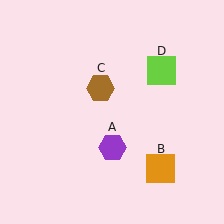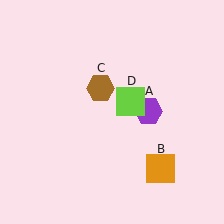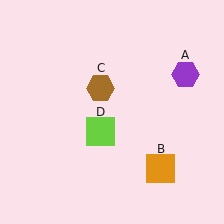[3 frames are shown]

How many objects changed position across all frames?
2 objects changed position: purple hexagon (object A), lime square (object D).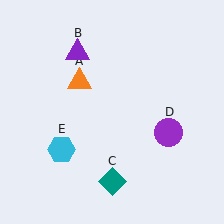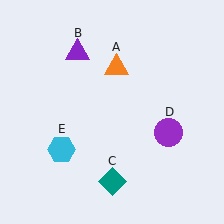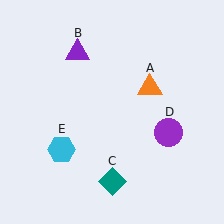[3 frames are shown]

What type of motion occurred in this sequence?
The orange triangle (object A) rotated clockwise around the center of the scene.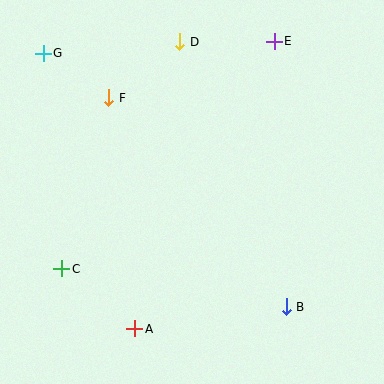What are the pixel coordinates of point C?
Point C is at (62, 269).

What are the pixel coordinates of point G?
Point G is at (43, 53).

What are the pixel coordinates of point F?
Point F is at (109, 98).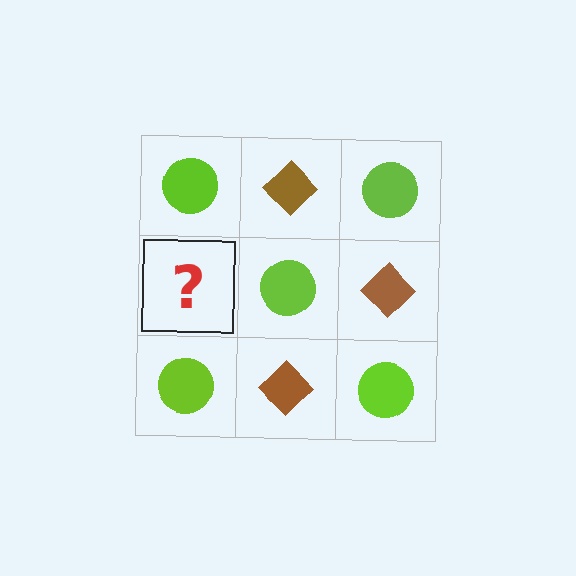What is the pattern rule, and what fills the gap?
The rule is that it alternates lime circle and brown diamond in a checkerboard pattern. The gap should be filled with a brown diamond.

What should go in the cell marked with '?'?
The missing cell should contain a brown diamond.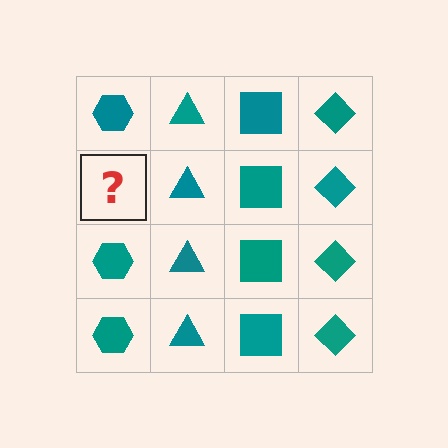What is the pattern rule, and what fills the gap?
The rule is that each column has a consistent shape. The gap should be filled with a teal hexagon.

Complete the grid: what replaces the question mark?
The question mark should be replaced with a teal hexagon.